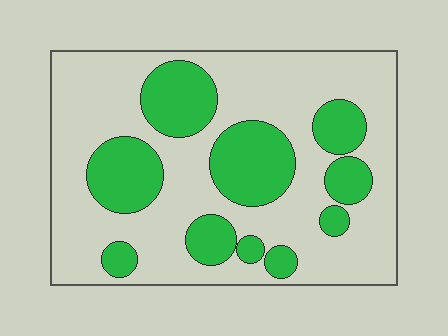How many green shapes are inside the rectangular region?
10.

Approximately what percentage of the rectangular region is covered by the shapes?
Approximately 30%.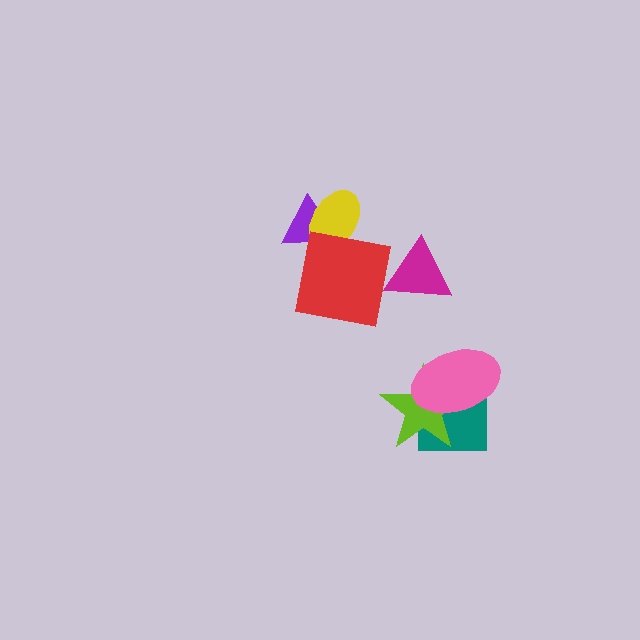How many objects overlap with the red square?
2 objects overlap with the red square.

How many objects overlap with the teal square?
2 objects overlap with the teal square.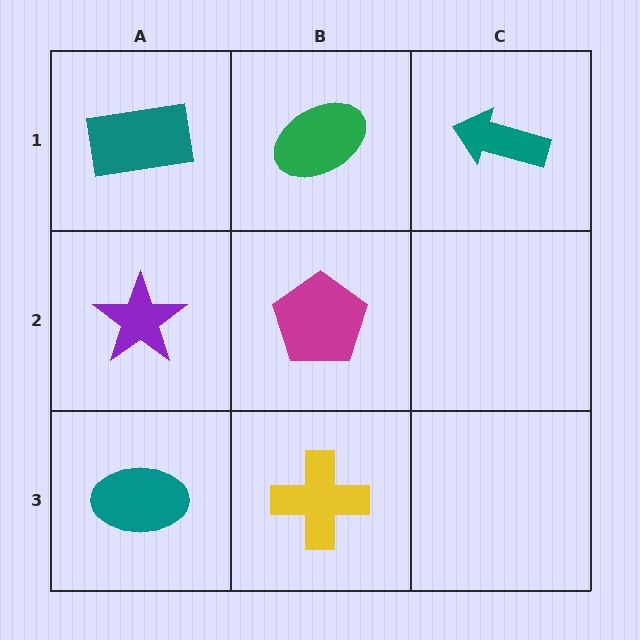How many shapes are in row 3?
2 shapes.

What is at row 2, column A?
A purple star.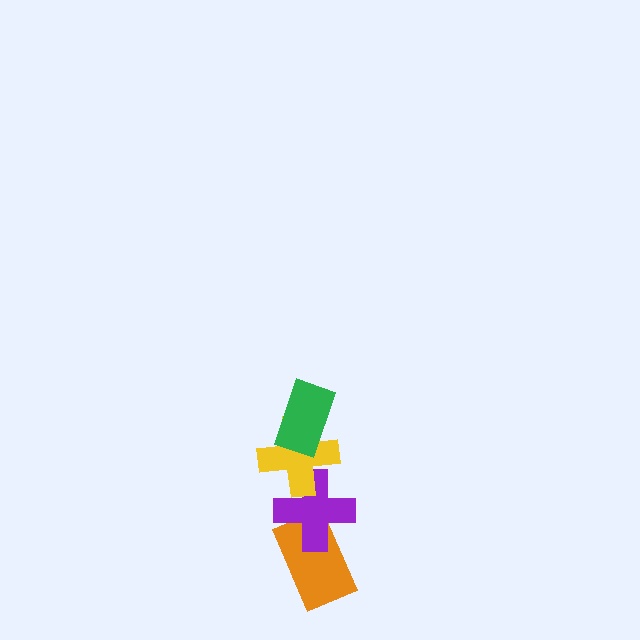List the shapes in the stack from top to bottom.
From top to bottom: the green rectangle, the yellow cross, the purple cross, the orange rectangle.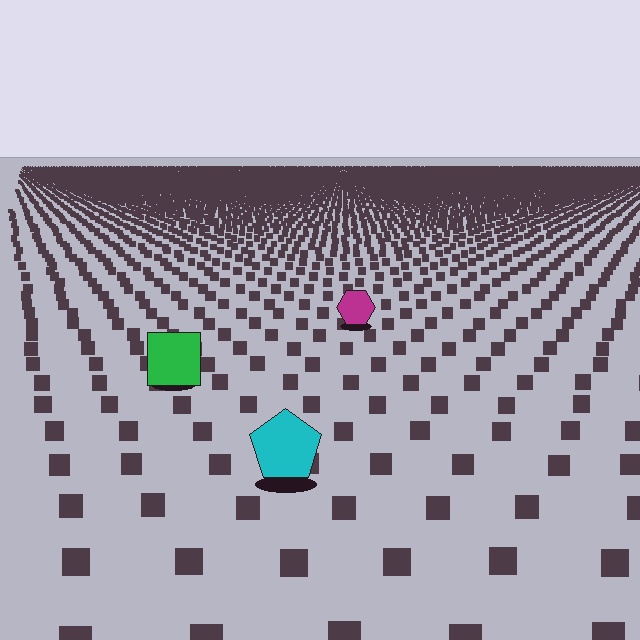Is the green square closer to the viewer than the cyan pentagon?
No. The cyan pentagon is closer — you can tell from the texture gradient: the ground texture is coarser near it.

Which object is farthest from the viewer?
The magenta hexagon is farthest from the viewer. It appears smaller and the ground texture around it is denser.